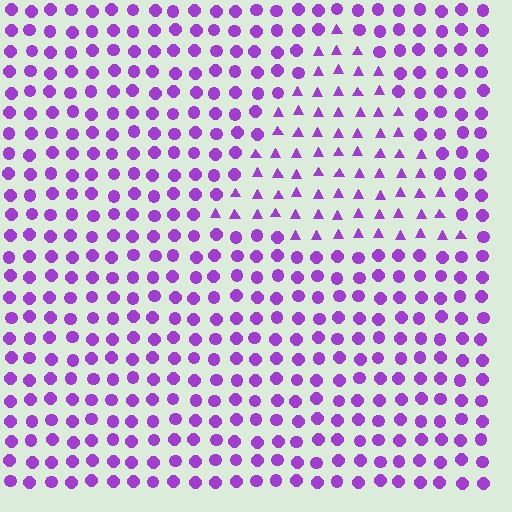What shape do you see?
I see a triangle.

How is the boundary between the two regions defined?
The boundary is defined by a change in element shape: triangles inside vs. circles outside. All elements share the same color and spacing.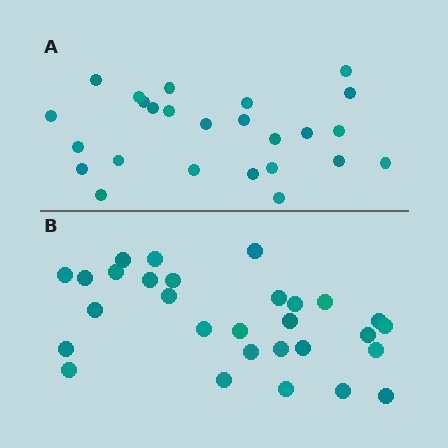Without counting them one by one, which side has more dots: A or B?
Region B (the bottom region) has more dots.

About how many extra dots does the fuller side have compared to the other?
Region B has about 4 more dots than region A.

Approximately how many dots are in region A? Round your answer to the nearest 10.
About 20 dots. (The exact count is 25, which rounds to 20.)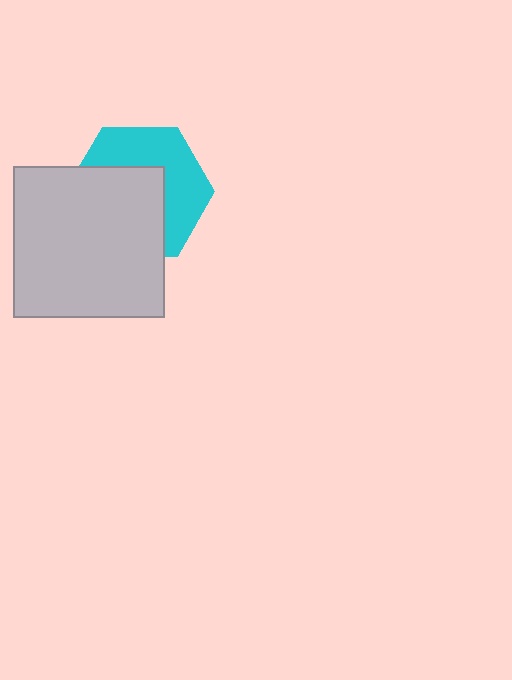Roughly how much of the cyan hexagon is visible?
About half of it is visible (roughly 47%).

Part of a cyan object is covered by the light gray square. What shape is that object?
It is a hexagon.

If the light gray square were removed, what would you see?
You would see the complete cyan hexagon.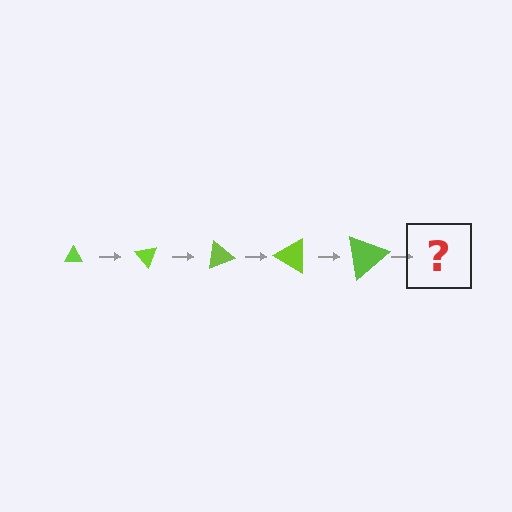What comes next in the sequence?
The next element should be a triangle, larger than the previous one and rotated 250 degrees from the start.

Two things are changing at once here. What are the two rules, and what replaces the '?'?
The two rules are that the triangle grows larger each step and it rotates 50 degrees each step. The '?' should be a triangle, larger than the previous one and rotated 250 degrees from the start.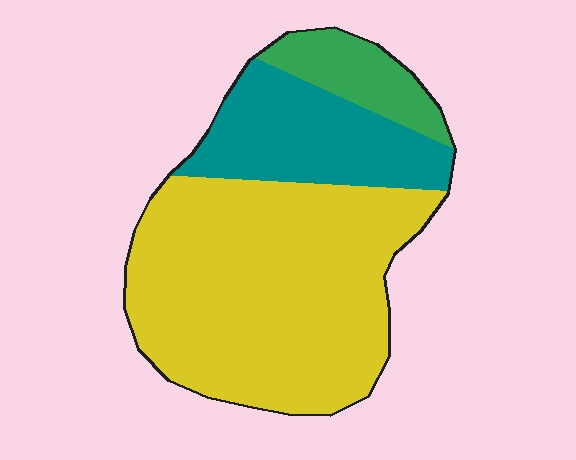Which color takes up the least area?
Green, at roughly 10%.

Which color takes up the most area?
Yellow, at roughly 65%.